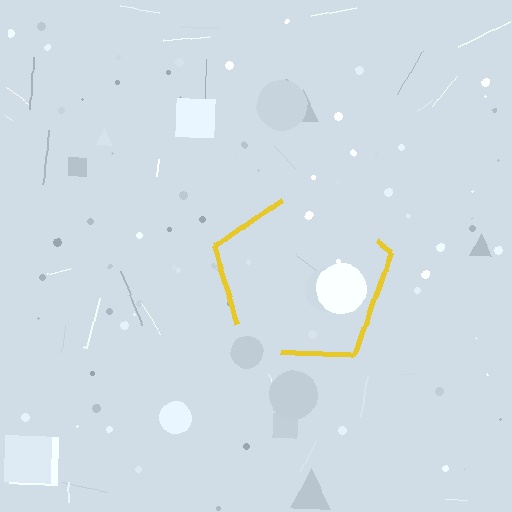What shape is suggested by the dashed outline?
The dashed outline suggests a pentagon.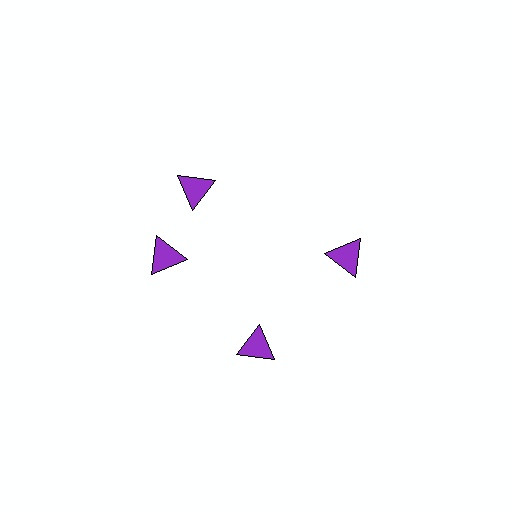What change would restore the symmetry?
The symmetry would be restored by rotating it back into even spacing with its neighbors so that all 4 triangles sit at equal angles and equal distance from the center.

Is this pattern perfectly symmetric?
No. The 4 purple triangles are arranged in a ring, but one element near the 12 o'clock position is rotated out of alignment along the ring, breaking the 4-fold rotational symmetry.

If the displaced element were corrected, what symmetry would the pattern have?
It would have 4-fold rotational symmetry — the pattern would map onto itself every 90 degrees.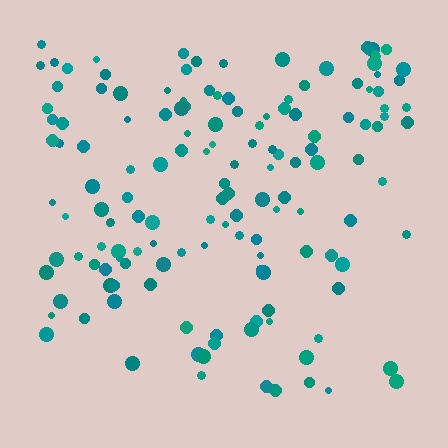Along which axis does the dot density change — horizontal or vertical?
Vertical.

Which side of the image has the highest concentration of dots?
The top.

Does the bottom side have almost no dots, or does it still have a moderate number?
Still a moderate number, just noticeably fewer than the top.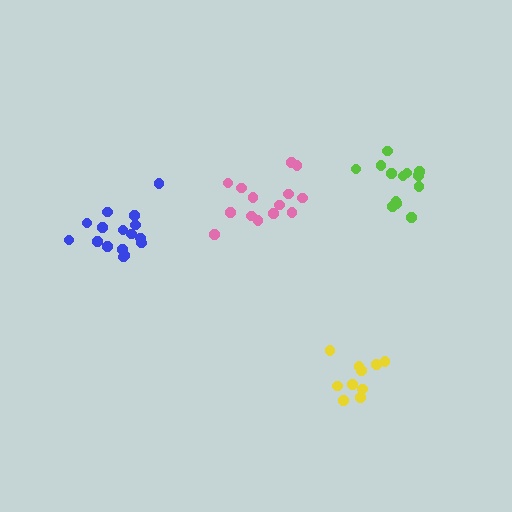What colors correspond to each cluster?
The clusters are colored: lime, blue, yellow, pink.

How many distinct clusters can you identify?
There are 4 distinct clusters.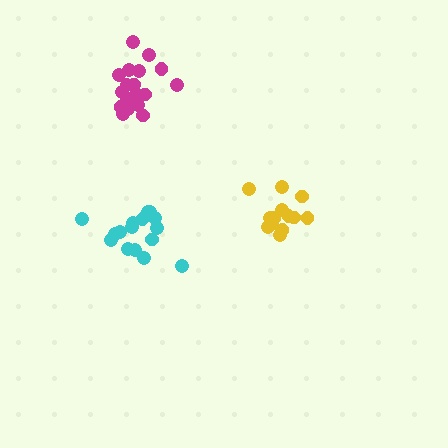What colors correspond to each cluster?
The clusters are colored: yellow, cyan, magenta.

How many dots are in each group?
Group 1: 13 dots, Group 2: 16 dots, Group 3: 18 dots (47 total).